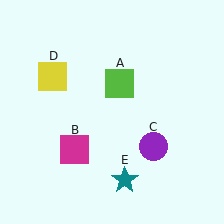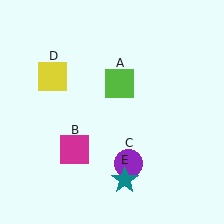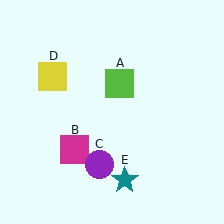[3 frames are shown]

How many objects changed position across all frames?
1 object changed position: purple circle (object C).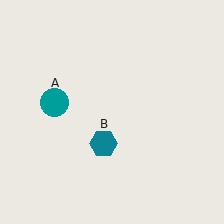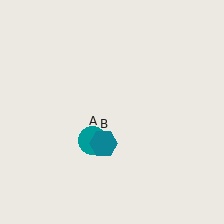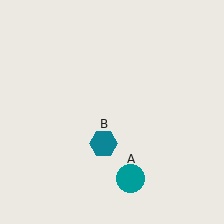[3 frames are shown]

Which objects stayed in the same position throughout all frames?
Teal hexagon (object B) remained stationary.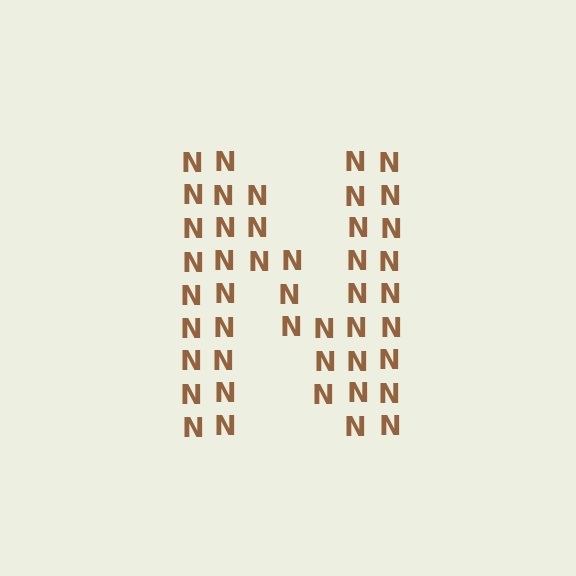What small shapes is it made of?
It is made of small letter N's.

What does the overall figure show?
The overall figure shows the letter N.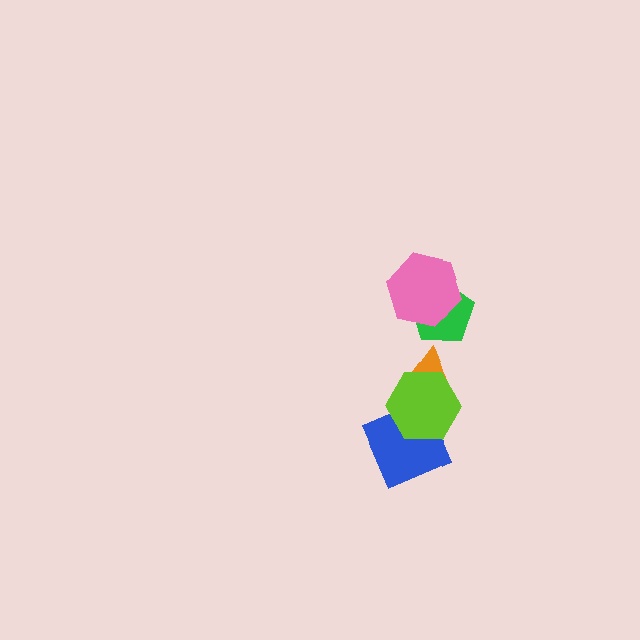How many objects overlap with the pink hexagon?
1 object overlaps with the pink hexagon.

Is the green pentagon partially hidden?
Yes, it is partially covered by another shape.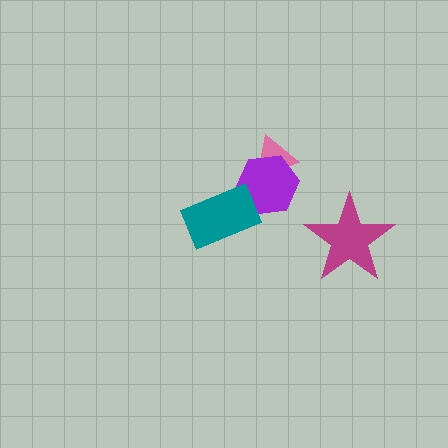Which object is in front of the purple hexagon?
The teal rectangle is in front of the purple hexagon.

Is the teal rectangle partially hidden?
No, no other shape covers it.